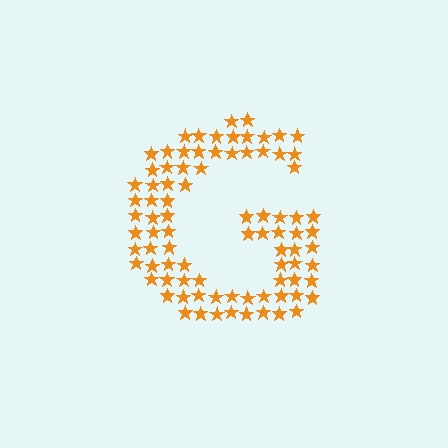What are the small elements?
The small elements are stars.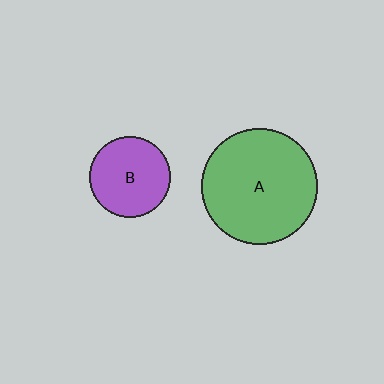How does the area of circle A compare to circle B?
Approximately 2.0 times.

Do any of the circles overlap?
No, none of the circles overlap.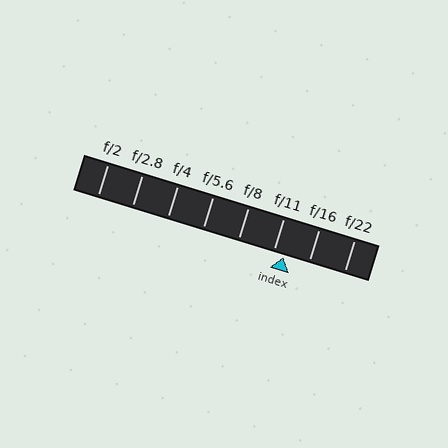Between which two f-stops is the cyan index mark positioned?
The index mark is between f/11 and f/16.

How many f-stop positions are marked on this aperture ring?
There are 8 f-stop positions marked.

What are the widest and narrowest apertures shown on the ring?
The widest aperture shown is f/2 and the narrowest is f/22.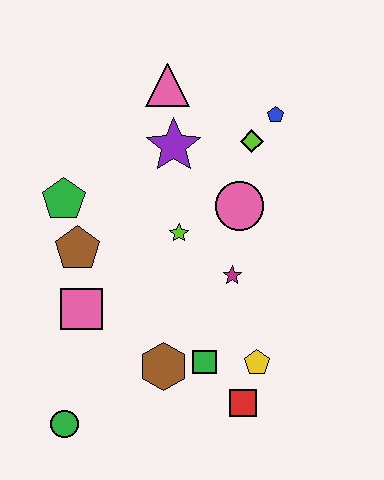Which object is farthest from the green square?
The pink triangle is farthest from the green square.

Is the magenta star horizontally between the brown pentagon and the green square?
No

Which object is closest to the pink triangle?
The purple star is closest to the pink triangle.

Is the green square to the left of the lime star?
No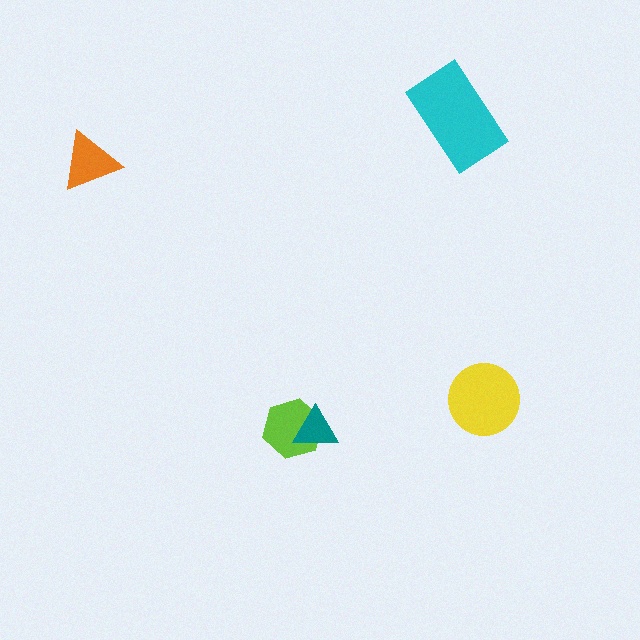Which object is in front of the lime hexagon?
The teal triangle is in front of the lime hexagon.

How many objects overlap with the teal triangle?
1 object overlaps with the teal triangle.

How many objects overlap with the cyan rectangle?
0 objects overlap with the cyan rectangle.